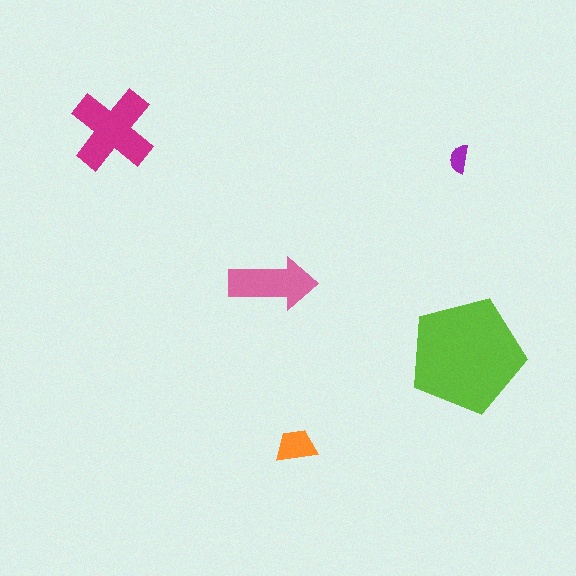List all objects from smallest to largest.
The purple semicircle, the orange trapezoid, the pink arrow, the magenta cross, the lime pentagon.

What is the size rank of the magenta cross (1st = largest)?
2nd.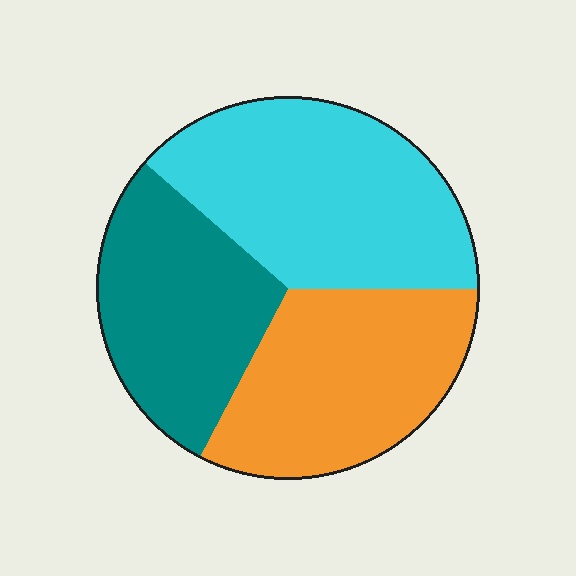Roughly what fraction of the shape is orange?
Orange takes up between a sixth and a third of the shape.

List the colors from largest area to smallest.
From largest to smallest: cyan, orange, teal.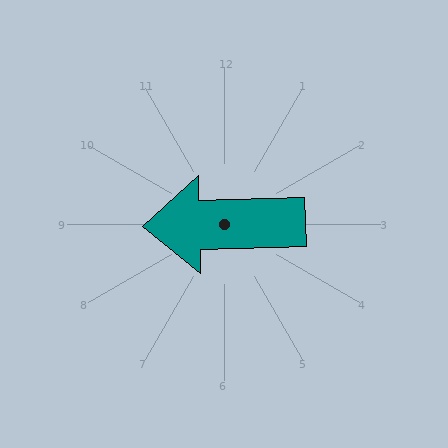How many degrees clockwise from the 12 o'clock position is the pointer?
Approximately 268 degrees.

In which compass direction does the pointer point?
West.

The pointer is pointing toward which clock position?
Roughly 9 o'clock.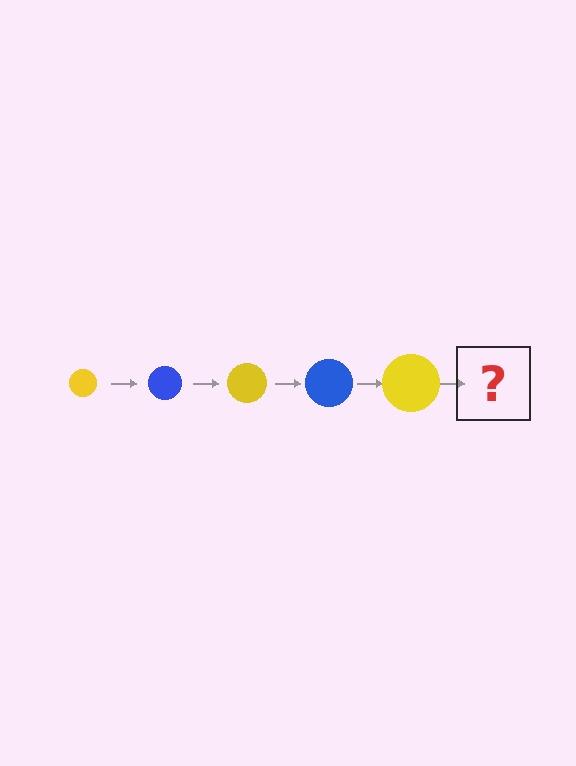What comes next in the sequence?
The next element should be a blue circle, larger than the previous one.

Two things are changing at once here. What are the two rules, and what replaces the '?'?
The two rules are that the circle grows larger each step and the color cycles through yellow and blue. The '?' should be a blue circle, larger than the previous one.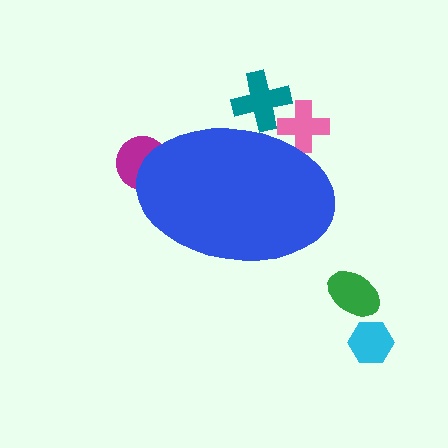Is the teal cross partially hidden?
Yes, the teal cross is partially hidden behind the blue ellipse.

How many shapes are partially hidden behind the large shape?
3 shapes are partially hidden.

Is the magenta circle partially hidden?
Yes, the magenta circle is partially hidden behind the blue ellipse.